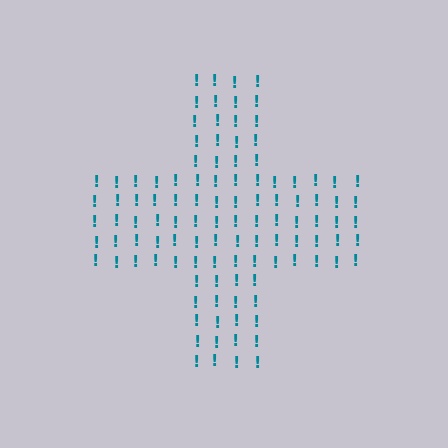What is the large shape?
The large shape is a cross.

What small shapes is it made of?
It is made of small exclamation marks.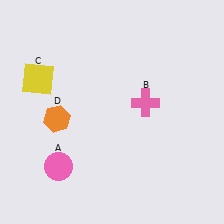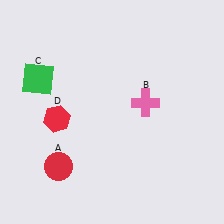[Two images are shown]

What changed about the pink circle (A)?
In Image 1, A is pink. In Image 2, it changed to red.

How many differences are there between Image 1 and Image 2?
There are 3 differences between the two images.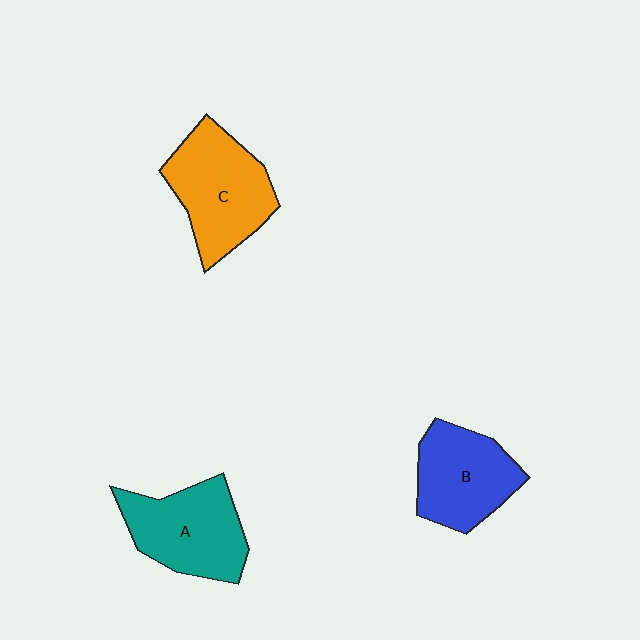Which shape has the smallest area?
Shape B (blue).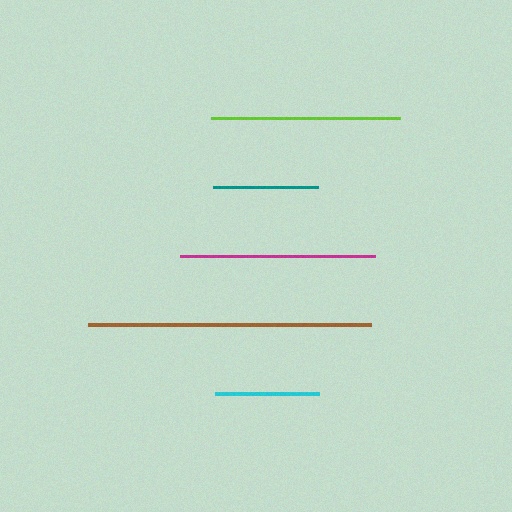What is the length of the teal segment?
The teal segment is approximately 105 pixels long.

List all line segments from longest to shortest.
From longest to shortest: brown, magenta, lime, teal, cyan.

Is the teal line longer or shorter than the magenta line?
The magenta line is longer than the teal line.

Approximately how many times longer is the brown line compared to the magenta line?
The brown line is approximately 1.5 times the length of the magenta line.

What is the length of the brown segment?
The brown segment is approximately 283 pixels long.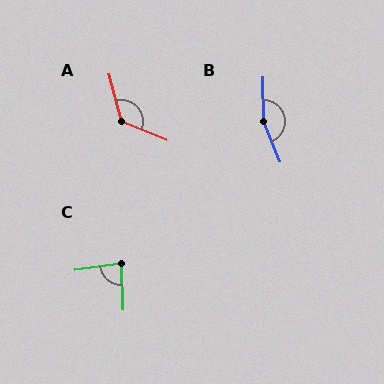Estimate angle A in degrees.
Approximately 127 degrees.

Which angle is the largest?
B, at approximately 158 degrees.